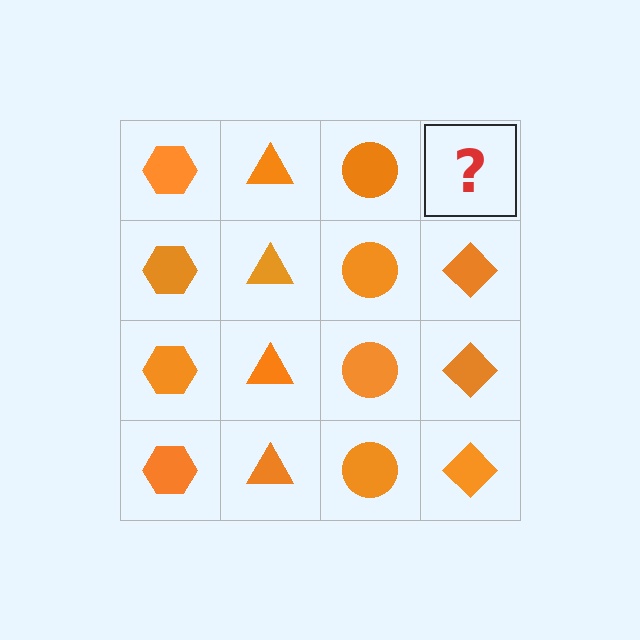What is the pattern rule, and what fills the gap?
The rule is that each column has a consistent shape. The gap should be filled with an orange diamond.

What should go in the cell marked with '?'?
The missing cell should contain an orange diamond.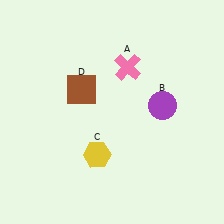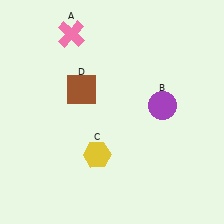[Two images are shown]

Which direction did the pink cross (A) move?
The pink cross (A) moved left.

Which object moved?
The pink cross (A) moved left.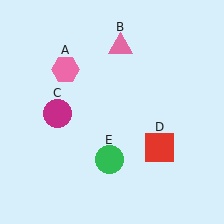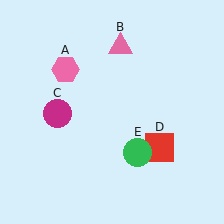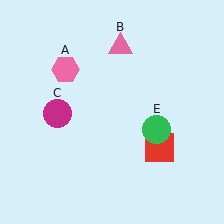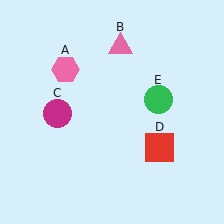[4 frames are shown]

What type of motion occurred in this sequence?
The green circle (object E) rotated counterclockwise around the center of the scene.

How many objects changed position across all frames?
1 object changed position: green circle (object E).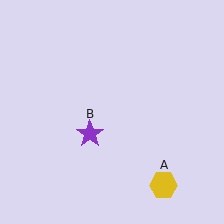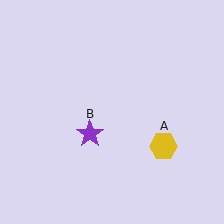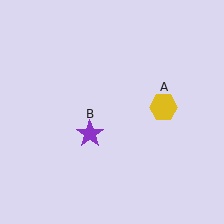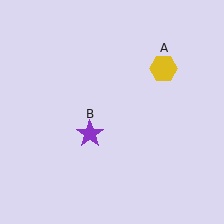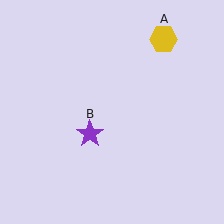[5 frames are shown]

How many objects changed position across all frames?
1 object changed position: yellow hexagon (object A).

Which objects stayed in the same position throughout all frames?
Purple star (object B) remained stationary.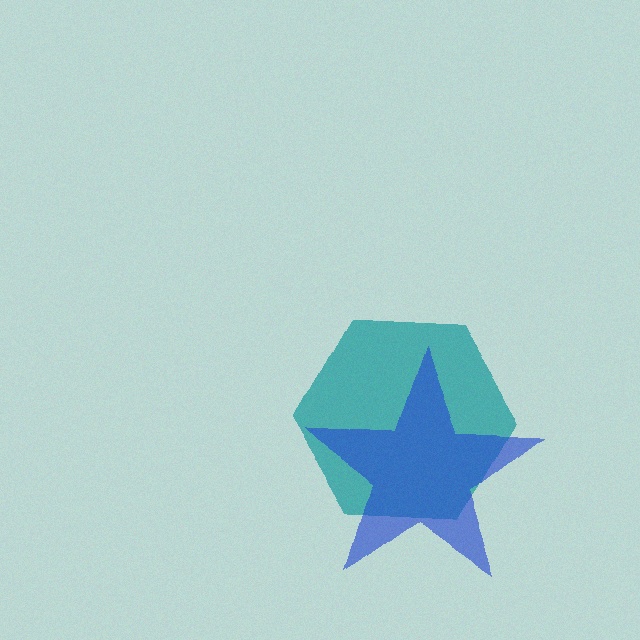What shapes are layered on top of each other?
The layered shapes are: a teal hexagon, a blue star.